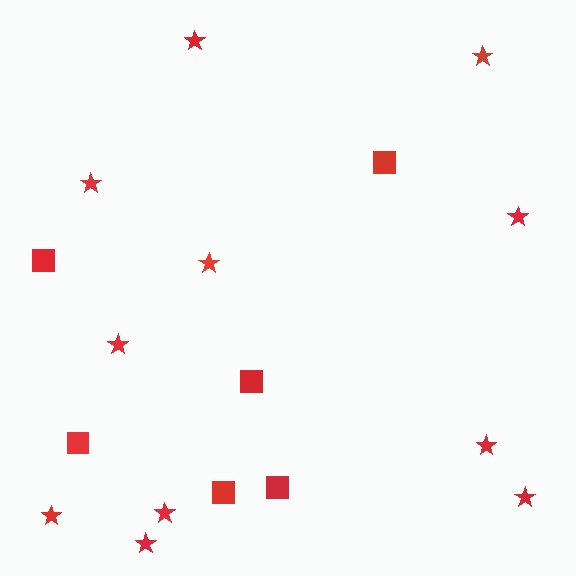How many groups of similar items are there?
There are 2 groups: one group of squares (6) and one group of stars (11).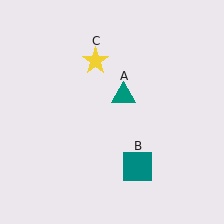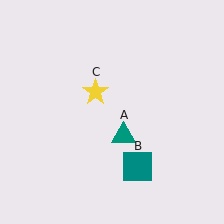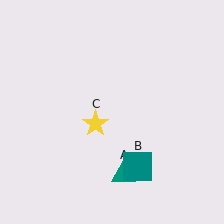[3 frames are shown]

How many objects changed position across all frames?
2 objects changed position: teal triangle (object A), yellow star (object C).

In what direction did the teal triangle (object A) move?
The teal triangle (object A) moved down.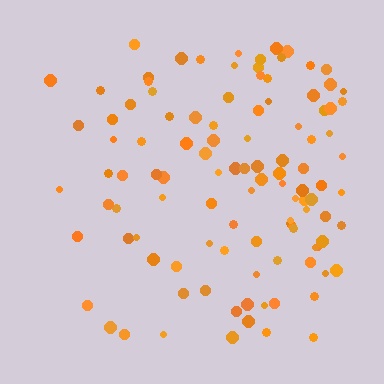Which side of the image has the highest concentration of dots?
The right.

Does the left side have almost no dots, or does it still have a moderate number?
Still a moderate number, just noticeably fewer than the right.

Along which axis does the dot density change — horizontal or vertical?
Horizontal.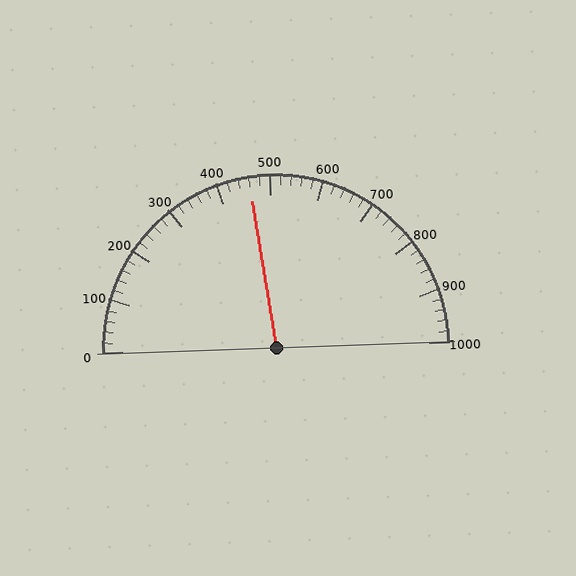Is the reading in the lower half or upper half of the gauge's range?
The reading is in the lower half of the range (0 to 1000).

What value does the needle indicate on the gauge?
The needle indicates approximately 460.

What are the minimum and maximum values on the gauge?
The gauge ranges from 0 to 1000.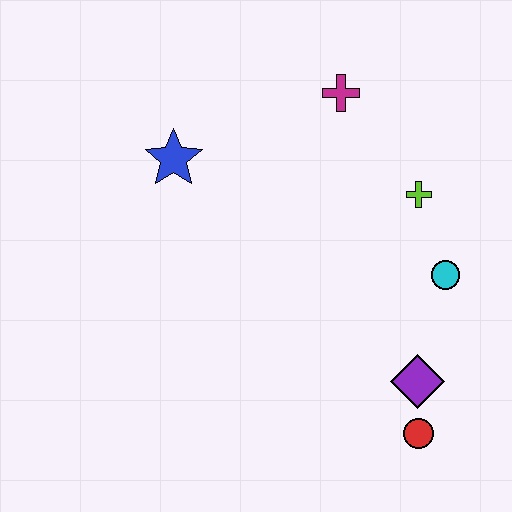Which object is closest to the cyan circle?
The lime cross is closest to the cyan circle.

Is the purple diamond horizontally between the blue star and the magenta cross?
No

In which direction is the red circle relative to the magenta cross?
The red circle is below the magenta cross.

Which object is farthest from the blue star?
The red circle is farthest from the blue star.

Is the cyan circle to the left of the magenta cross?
No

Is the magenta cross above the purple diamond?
Yes